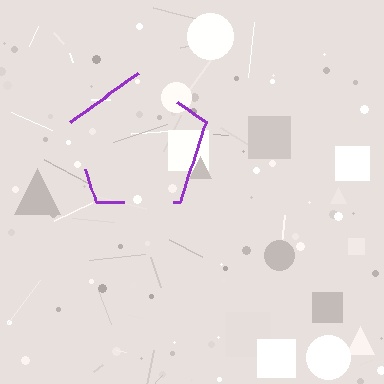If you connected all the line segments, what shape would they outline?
They would outline a pentagon.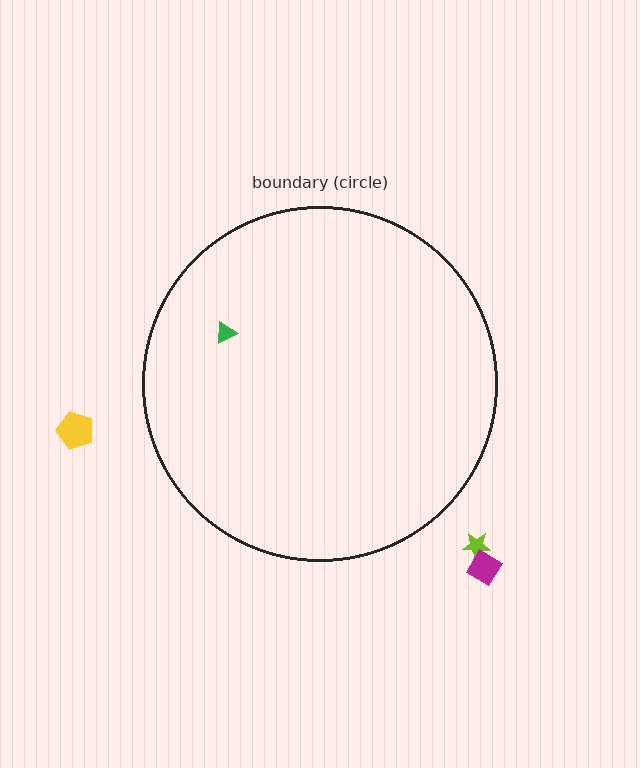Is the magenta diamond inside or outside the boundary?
Outside.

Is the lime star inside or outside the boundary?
Outside.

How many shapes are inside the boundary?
1 inside, 3 outside.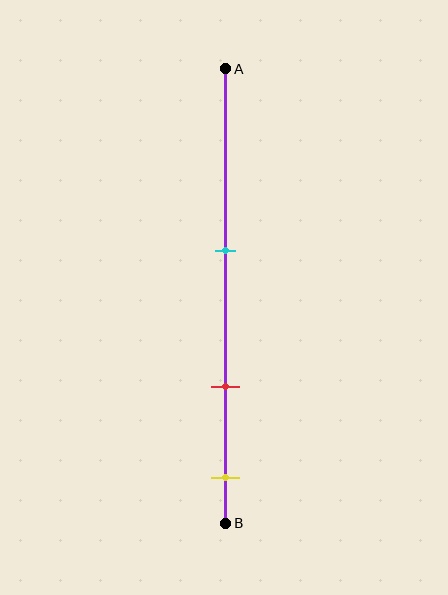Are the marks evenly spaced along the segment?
Yes, the marks are approximately evenly spaced.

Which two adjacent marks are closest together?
The red and yellow marks are the closest adjacent pair.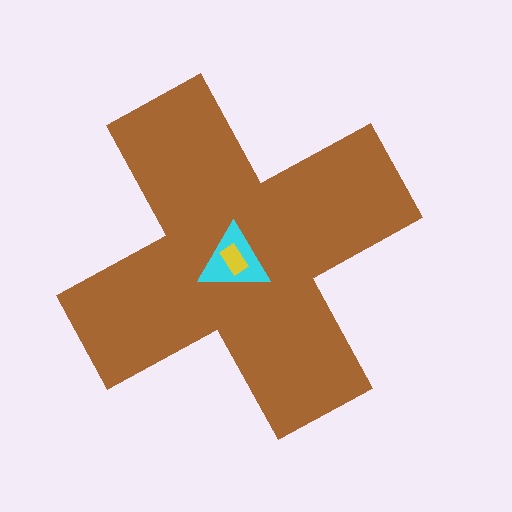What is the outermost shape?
The brown cross.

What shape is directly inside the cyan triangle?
The yellow rectangle.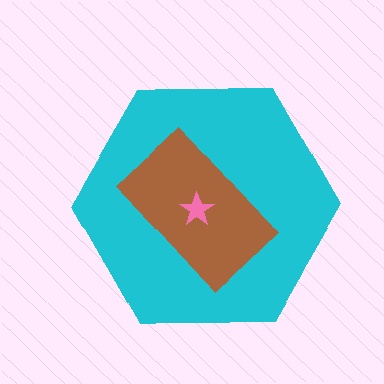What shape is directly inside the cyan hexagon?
The brown rectangle.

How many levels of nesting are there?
3.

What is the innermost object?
The pink star.